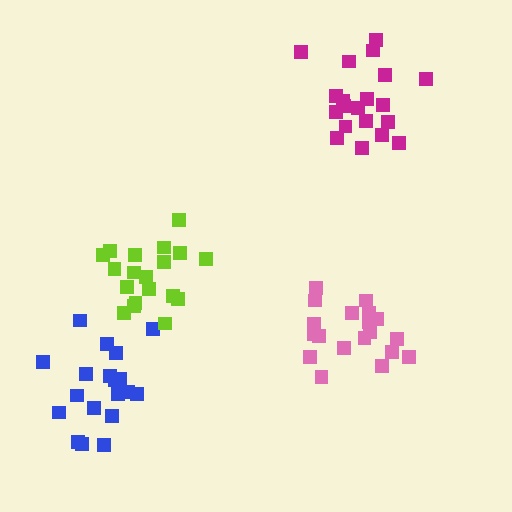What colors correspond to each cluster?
The clusters are colored: magenta, blue, lime, pink.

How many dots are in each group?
Group 1: 20 dots, Group 2: 19 dots, Group 3: 19 dots, Group 4: 19 dots (77 total).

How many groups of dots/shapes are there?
There are 4 groups.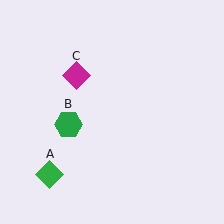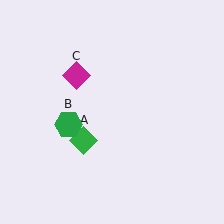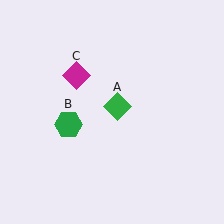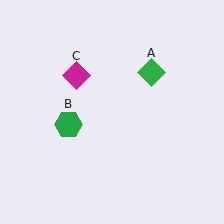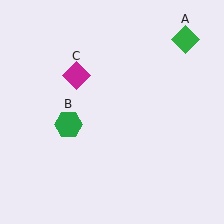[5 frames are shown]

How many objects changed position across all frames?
1 object changed position: green diamond (object A).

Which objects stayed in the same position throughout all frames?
Green hexagon (object B) and magenta diamond (object C) remained stationary.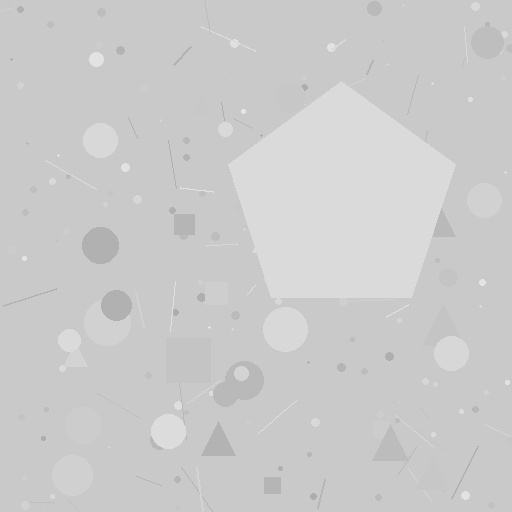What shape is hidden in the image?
A pentagon is hidden in the image.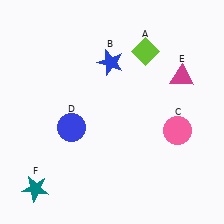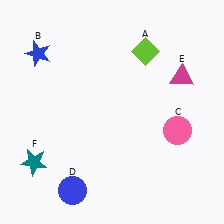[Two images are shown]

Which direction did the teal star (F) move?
The teal star (F) moved up.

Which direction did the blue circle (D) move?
The blue circle (D) moved down.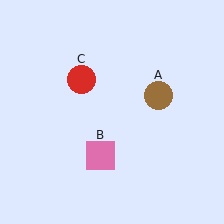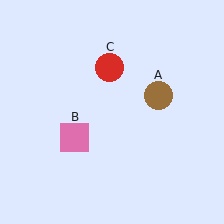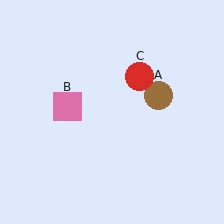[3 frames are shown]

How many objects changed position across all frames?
2 objects changed position: pink square (object B), red circle (object C).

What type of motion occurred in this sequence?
The pink square (object B), red circle (object C) rotated clockwise around the center of the scene.